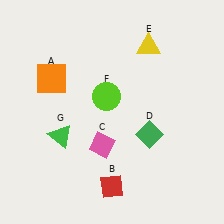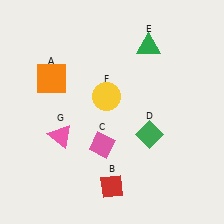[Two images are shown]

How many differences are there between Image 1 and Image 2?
There are 3 differences between the two images.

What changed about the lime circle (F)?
In Image 1, F is lime. In Image 2, it changed to yellow.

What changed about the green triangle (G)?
In Image 1, G is green. In Image 2, it changed to pink.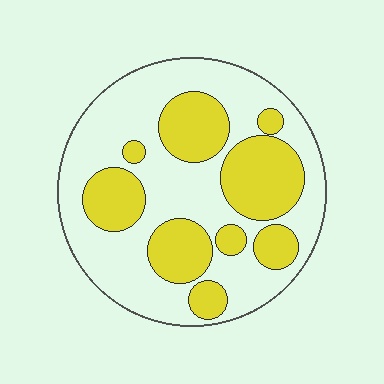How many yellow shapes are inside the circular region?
9.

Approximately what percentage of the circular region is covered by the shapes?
Approximately 35%.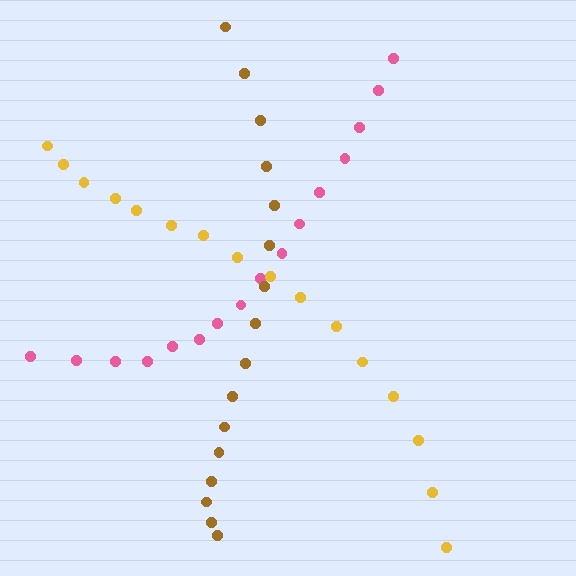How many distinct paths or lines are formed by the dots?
There are 3 distinct paths.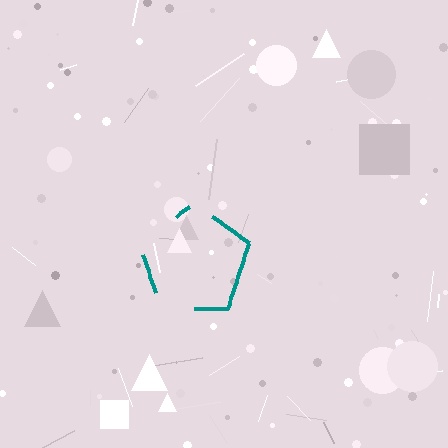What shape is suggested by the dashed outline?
The dashed outline suggests a pentagon.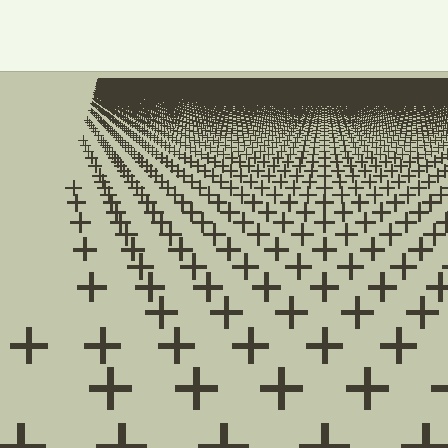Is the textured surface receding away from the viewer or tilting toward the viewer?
The surface is receding away from the viewer. Texture elements get smaller and denser toward the top.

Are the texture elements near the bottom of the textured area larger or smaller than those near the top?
Larger. Near the bottom, elements are closer to the viewer and appear at a bigger on-screen size.